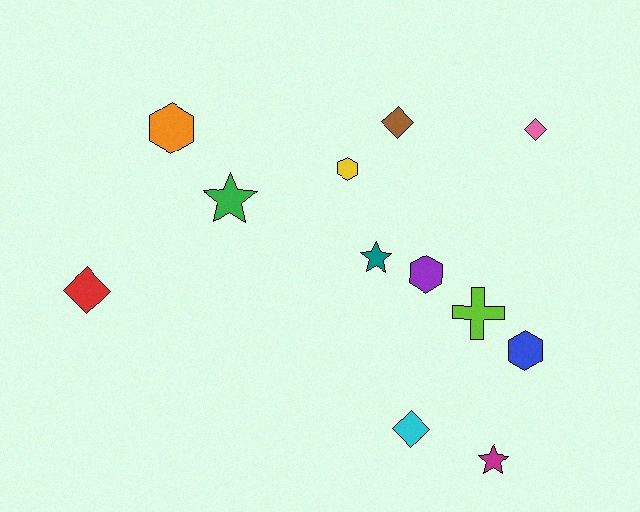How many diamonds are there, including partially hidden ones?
There are 4 diamonds.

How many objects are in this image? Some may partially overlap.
There are 12 objects.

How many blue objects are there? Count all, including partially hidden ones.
There is 1 blue object.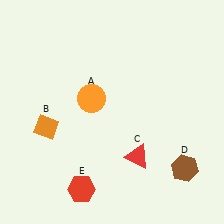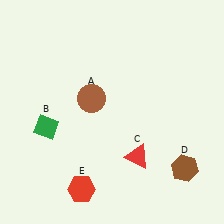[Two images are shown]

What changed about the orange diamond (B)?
In Image 1, B is orange. In Image 2, it changed to green.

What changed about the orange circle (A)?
In Image 1, A is orange. In Image 2, it changed to brown.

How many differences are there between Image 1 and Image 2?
There are 2 differences between the two images.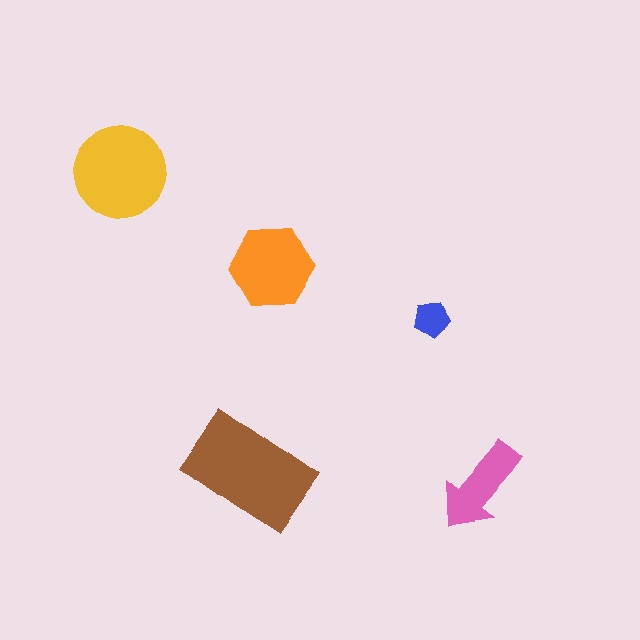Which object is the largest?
The brown rectangle.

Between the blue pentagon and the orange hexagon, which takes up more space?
The orange hexagon.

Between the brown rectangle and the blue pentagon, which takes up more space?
The brown rectangle.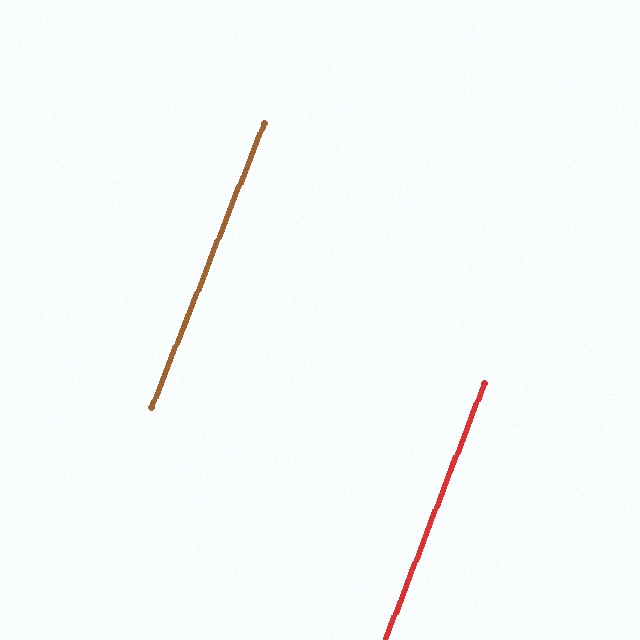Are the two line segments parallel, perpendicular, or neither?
Parallel — their directions differ by only 0.5°.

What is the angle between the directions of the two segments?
Approximately 0 degrees.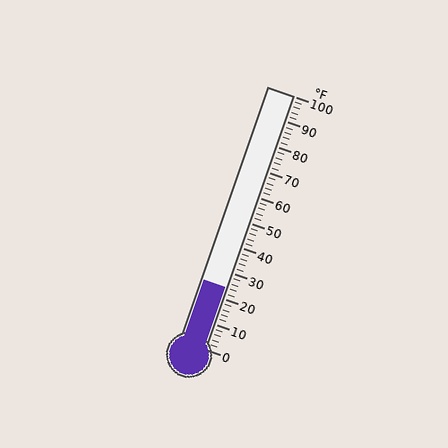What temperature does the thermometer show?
The thermometer shows approximately 24°F.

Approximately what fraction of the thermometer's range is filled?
The thermometer is filled to approximately 25% of its range.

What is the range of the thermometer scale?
The thermometer scale ranges from 0°F to 100°F.